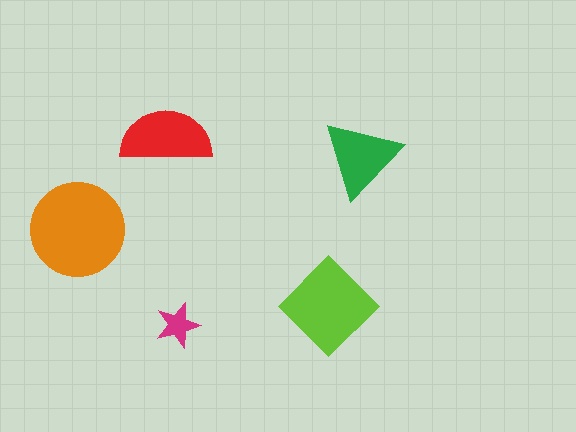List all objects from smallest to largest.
The magenta star, the green triangle, the red semicircle, the lime diamond, the orange circle.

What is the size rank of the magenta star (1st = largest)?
5th.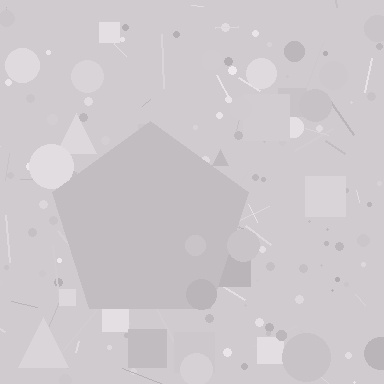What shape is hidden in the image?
A pentagon is hidden in the image.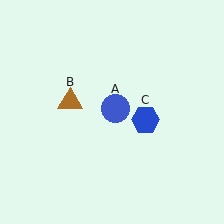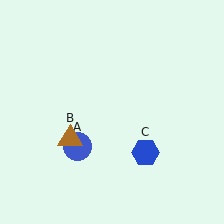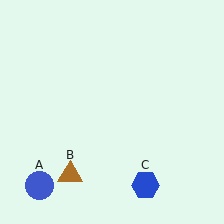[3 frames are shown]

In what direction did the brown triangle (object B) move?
The brown triangle (object B) moved down.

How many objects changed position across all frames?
3 objects changed position: blue circle (object A), brown triangle (object B), blue hexagon (object C).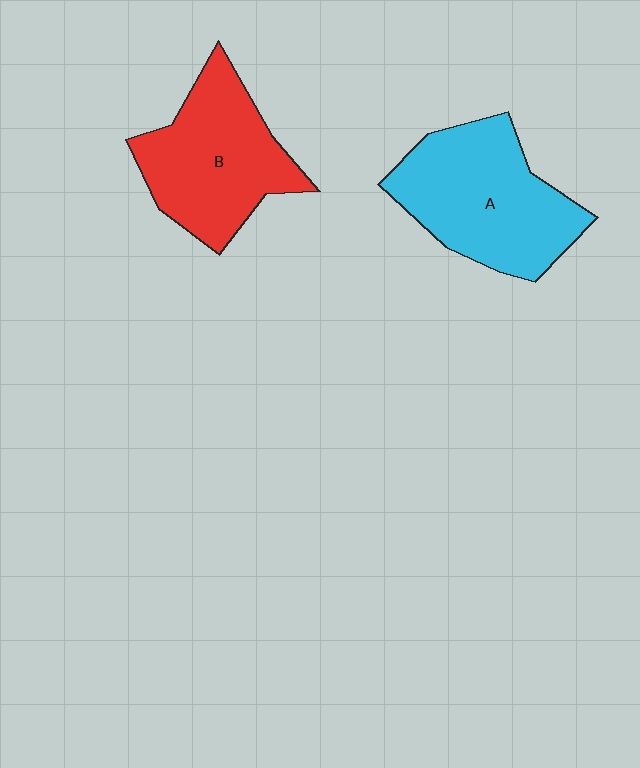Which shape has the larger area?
Shape A (cyan).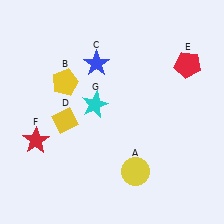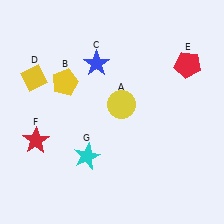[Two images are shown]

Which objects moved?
The objects that moved are: the yellow circle (A), the yellow diamond (D), the cyan star (G).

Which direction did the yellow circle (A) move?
The yellow circle (A) moved up.